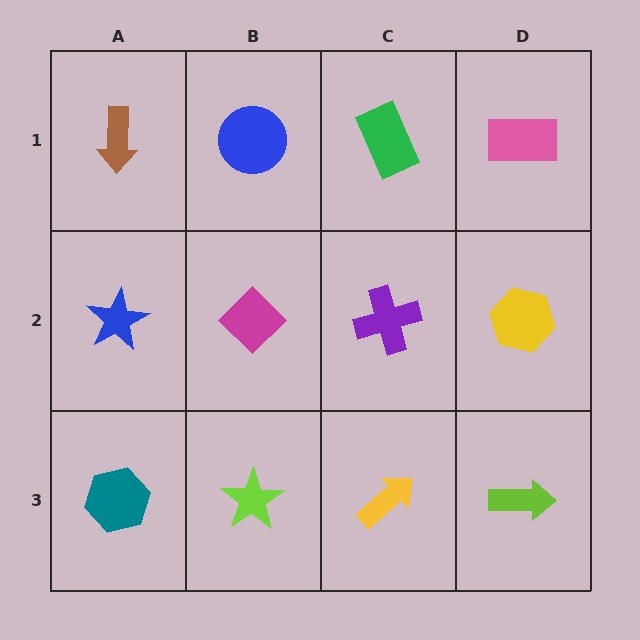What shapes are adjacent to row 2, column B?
A blue circle (row 1, column B), a lime star (row 3, column B), a blue star (row 2, column A), a purple cross (row 2, column C).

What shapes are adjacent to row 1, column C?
A purple cross (row 2, column C), a blue circle (row 1, column B), a pink rectangle (row 1, column D).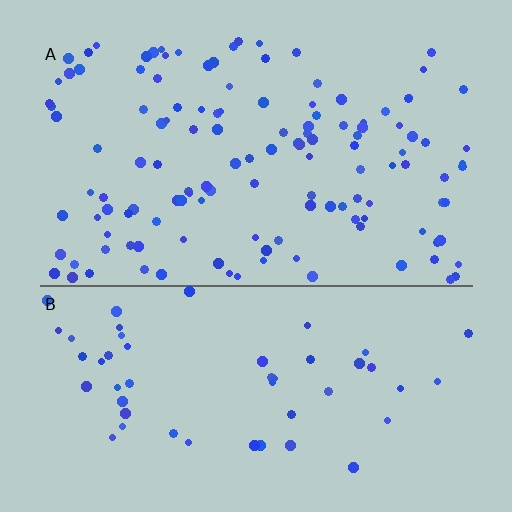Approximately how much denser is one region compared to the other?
Approximately 2.5× — region A over region B.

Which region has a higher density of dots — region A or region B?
A (the top).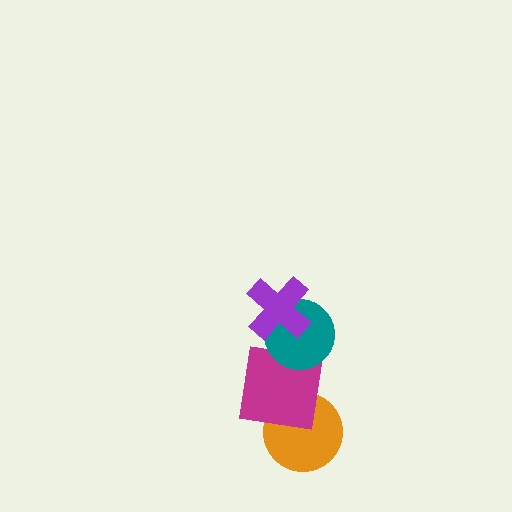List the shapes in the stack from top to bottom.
From top to bottom: the purple cross, the teal circle, the magenta square, the orange circle.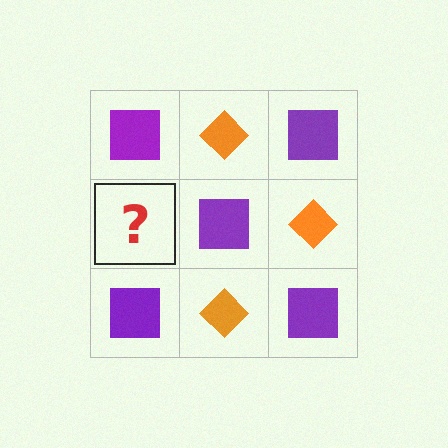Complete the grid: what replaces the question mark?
The question mark should be replaced with an orange diamond.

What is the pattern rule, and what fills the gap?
The rule is that it alternates purple square and orange diamond in a checkerboard pattern. The gap should be filled with an orange diamond.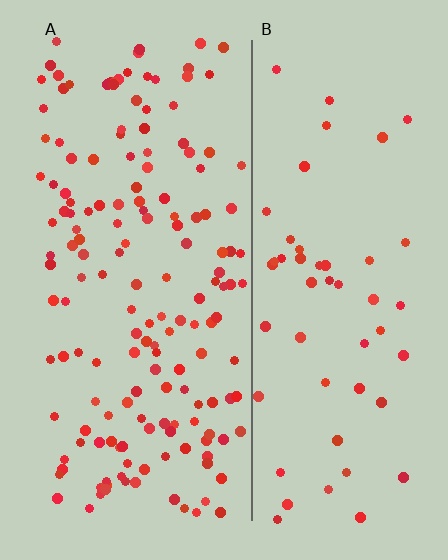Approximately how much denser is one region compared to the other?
Approximately 2.9× — region A over region B.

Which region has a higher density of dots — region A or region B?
A (the left).